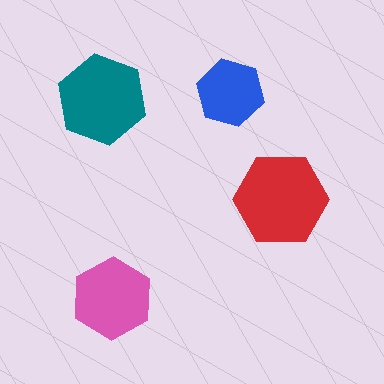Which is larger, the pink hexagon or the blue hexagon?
The pink one.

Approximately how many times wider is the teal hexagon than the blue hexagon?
About 1.5 times wider.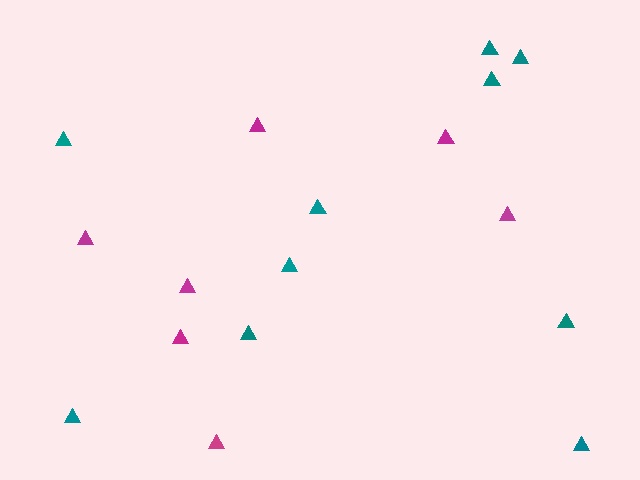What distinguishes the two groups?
There are 2 groups: one group of magenta triangles (7) and one group of teal triangles (10).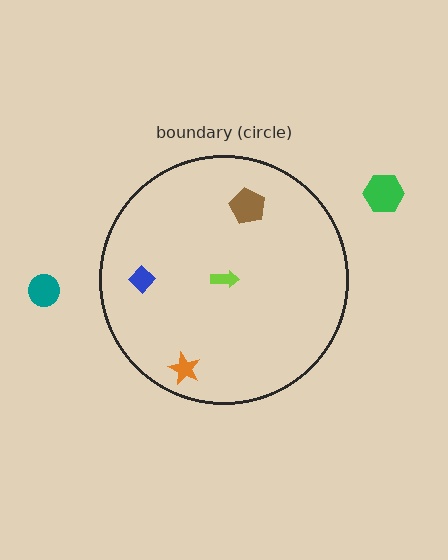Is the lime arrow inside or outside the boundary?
Inside.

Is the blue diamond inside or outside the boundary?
Inside.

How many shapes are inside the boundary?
4 inside, 2 outside.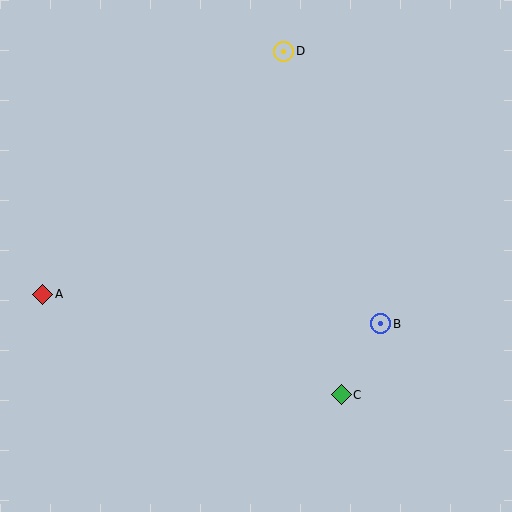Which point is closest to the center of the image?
Point B at (381, 324) is closest to the center.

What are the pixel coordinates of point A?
Point A is at (43, 294).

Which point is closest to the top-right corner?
Point D is closest to the top-right corner.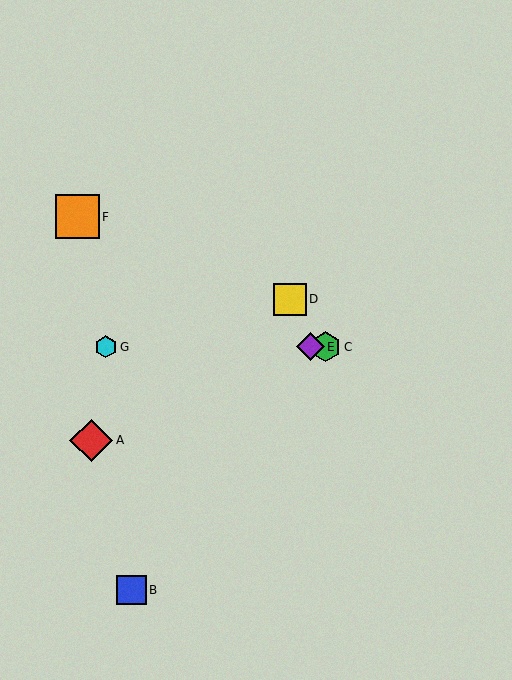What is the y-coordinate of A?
Object A is at y≈440.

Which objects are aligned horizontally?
Objects C, E, G are aligned horizontally.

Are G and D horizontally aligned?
No, G is at y≈347 and D is at y≈299.